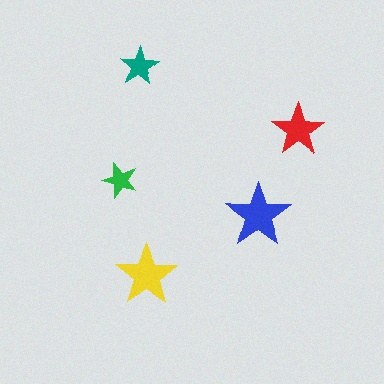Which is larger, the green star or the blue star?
The blue one.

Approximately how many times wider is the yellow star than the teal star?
About 1.5 times wider.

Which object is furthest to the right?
The red star is rightmost.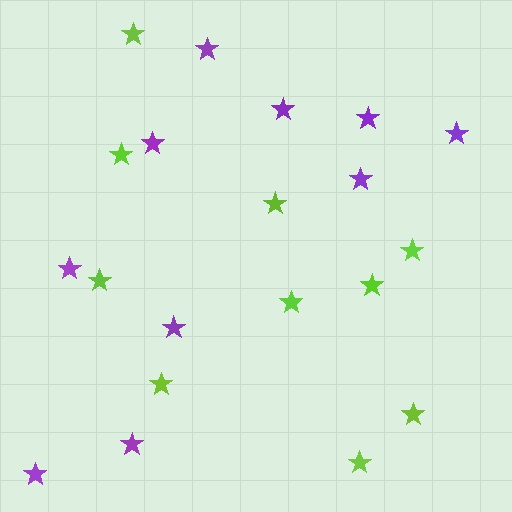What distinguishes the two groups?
There are 2 groups: one group of lime stars (10) and one group of purple stars (10).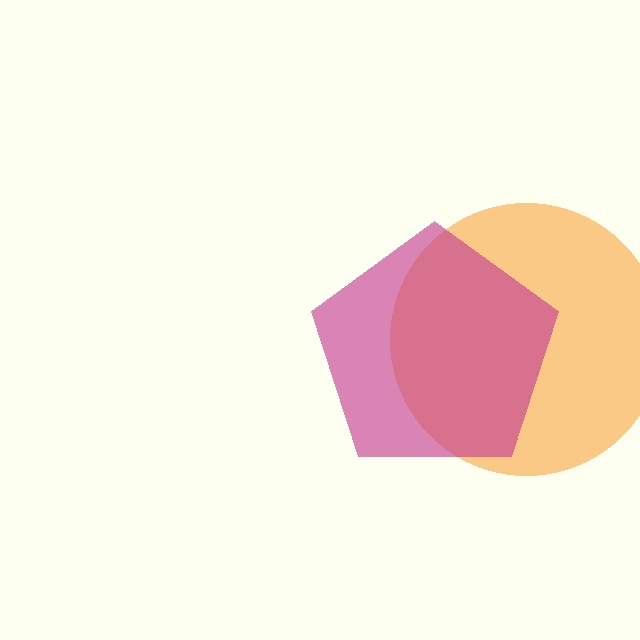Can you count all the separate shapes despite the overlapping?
Yes, there are 2 separate shapes.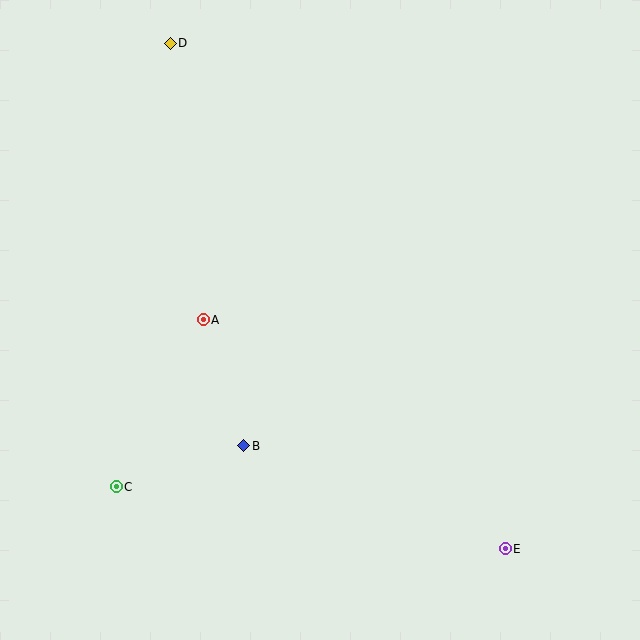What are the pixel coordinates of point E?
Point E is at (505, 549).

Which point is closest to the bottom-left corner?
Point C is closest to the bottom-left corner.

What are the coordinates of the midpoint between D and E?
The midpoint between D and E is at (338, 296).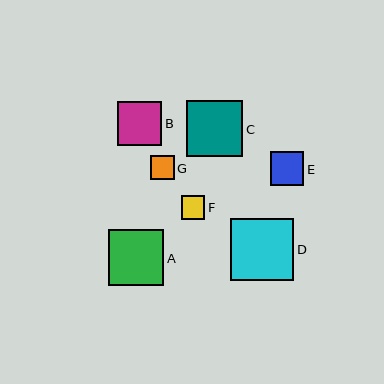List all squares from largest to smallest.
From largest to smallest: D, C, A, B, E, G, F.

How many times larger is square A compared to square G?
Square A is approximately 2.3 times the size of square G.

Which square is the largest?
Square D is the largest with a size of approximately 63 pixels.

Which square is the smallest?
Square F is the smallest with a size of approximately 23 pixels.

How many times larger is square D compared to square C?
Square D is approximately 1.1 times the size of square C.